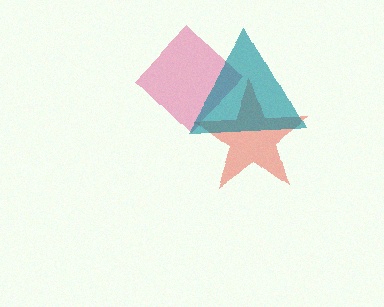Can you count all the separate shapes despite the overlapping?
Yes, there are 3 separate shapes.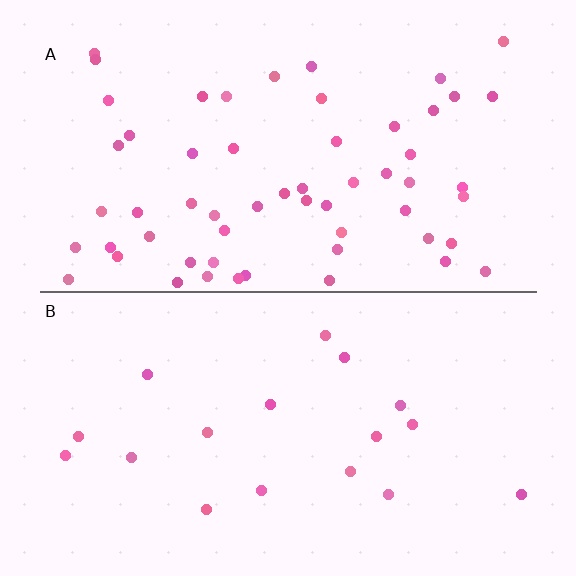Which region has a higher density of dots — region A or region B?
A (the top).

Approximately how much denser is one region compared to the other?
Approximately 3.3× — region A over region B.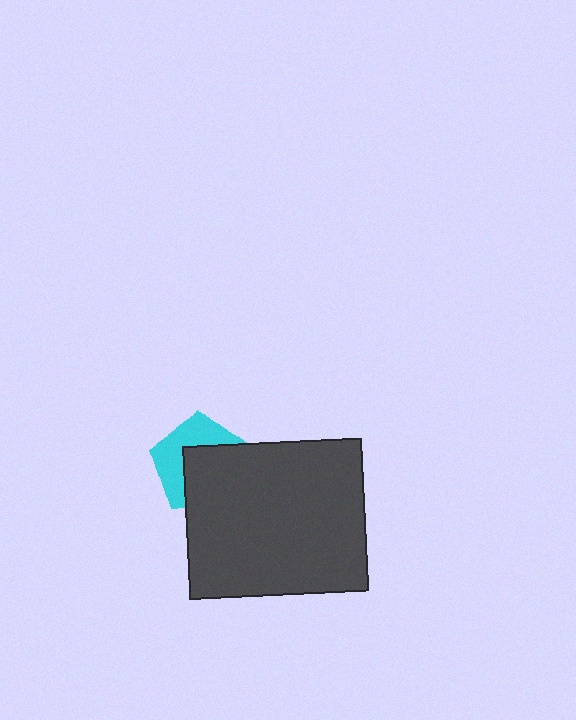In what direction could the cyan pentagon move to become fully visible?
The cyan pentagon could move toward the upper-left. That would shift it out from behind the dark gray rectangle entirely.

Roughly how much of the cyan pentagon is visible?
About half of it is visible (roughly 46%).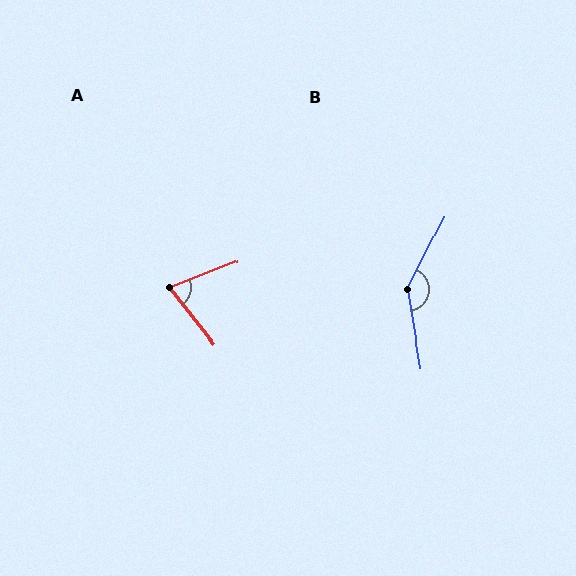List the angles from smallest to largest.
A (72°), B (143°).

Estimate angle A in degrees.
Approximately 72 degrees.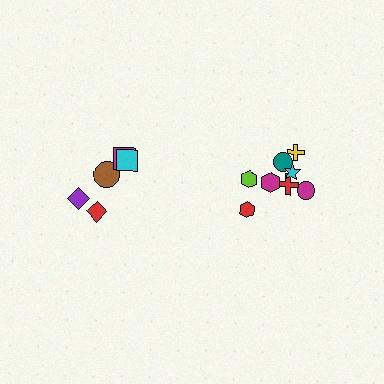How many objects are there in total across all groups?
There are 13 objects.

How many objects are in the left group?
There are 5 objects.